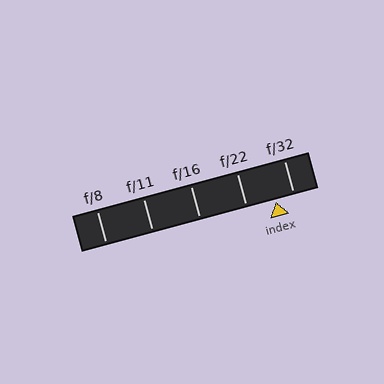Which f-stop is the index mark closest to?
The index mark is closest to f/32.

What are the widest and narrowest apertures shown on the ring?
The widest aperture shown is f/8 and the narrowest is f/32.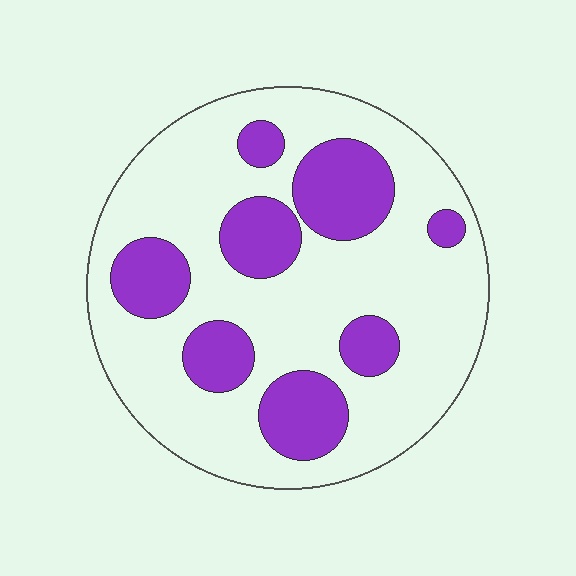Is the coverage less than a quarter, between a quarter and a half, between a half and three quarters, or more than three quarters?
Between a quarter and a half.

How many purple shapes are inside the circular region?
8.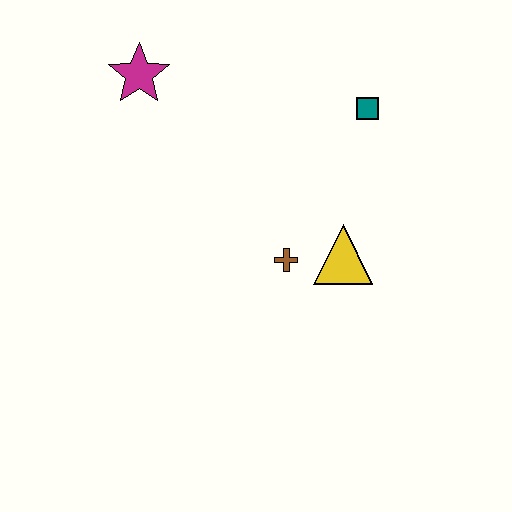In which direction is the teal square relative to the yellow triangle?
The teal square is above the yellow triangle.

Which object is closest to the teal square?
The yellow triangle is closest to the teal square.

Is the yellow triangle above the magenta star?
No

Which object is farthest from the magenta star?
The yellow triangle is farthest from the magenta star.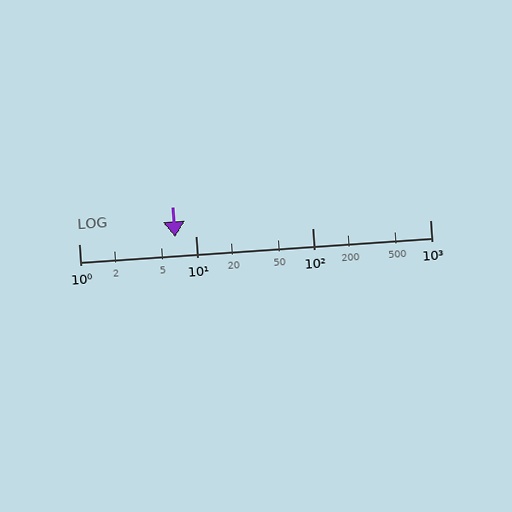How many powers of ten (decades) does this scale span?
The scale spans 3 decades, from 1 to 1000.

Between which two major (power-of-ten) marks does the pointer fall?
The pointer is between 1 and 10.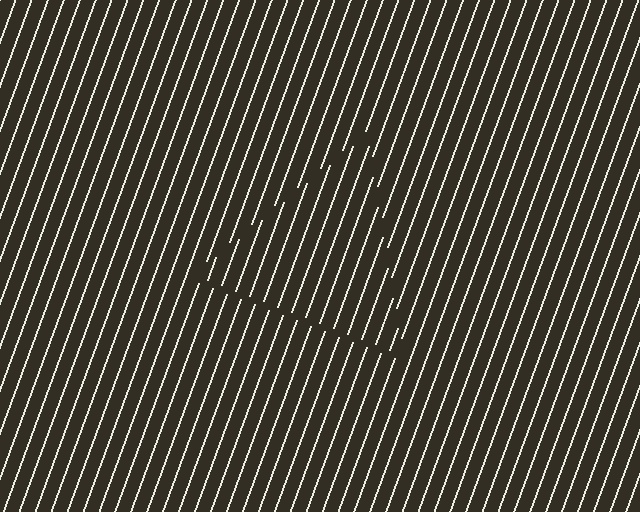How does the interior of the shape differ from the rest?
The interior of the shape contains the same grating, shifted by half a period — the contour is defined by the phase discontinuity where line-ends from the inner and outer gratings abut.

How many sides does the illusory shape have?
3 sides — the line-ends trace a triangle.